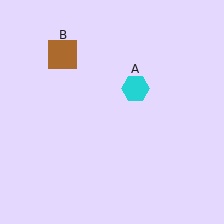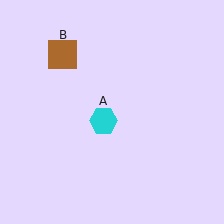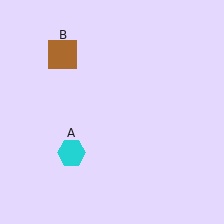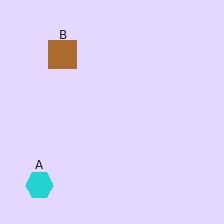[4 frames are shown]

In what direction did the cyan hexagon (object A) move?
The cyan hexagon (object A) moved down and to the left.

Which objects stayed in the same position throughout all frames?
Brown square (object B) remained stationary.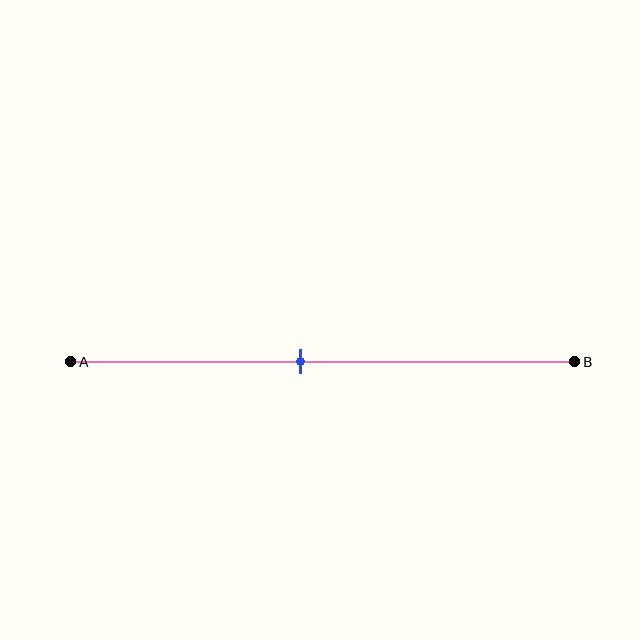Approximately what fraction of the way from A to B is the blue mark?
The blue mark is approximately 45% of the way from A to B.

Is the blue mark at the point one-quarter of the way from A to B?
No, the mark is at about 45% from A, not at the 25% one-quarter point.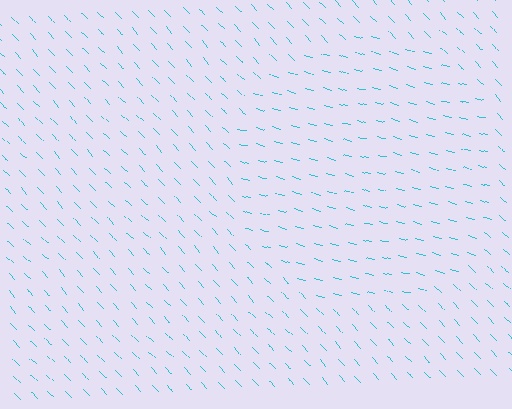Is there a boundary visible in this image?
Yes, there is a texture boundary formed by a change in line orientation.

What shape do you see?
I see a circle.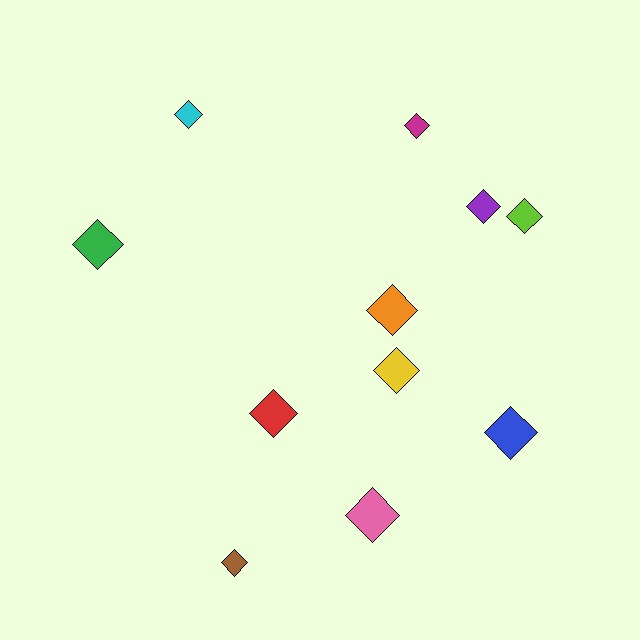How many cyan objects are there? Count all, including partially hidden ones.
There is 1 cyan object.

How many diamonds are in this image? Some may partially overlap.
There are 11 diamonds.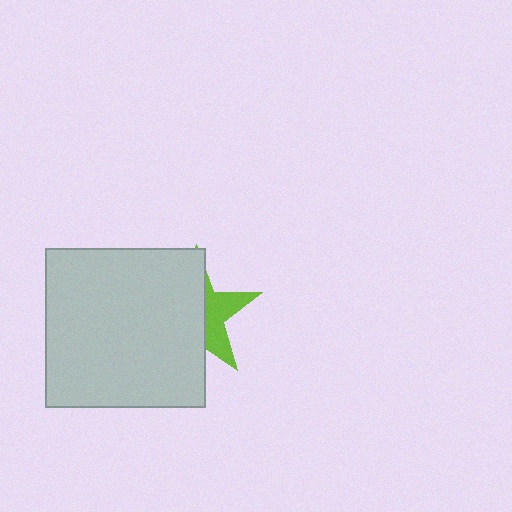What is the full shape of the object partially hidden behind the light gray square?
The partially hidden object is a lime star.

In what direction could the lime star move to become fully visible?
The lime star could move right. That would shift it out from behind the light gray square entirely.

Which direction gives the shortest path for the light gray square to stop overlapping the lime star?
Moving left gives the shortest separation.